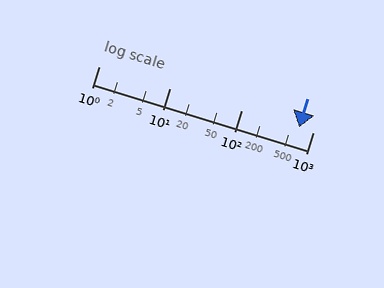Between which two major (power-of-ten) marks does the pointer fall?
The pointer is between 100 and 1000.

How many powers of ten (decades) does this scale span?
The scale spans 3 decades, from 1 to 1000.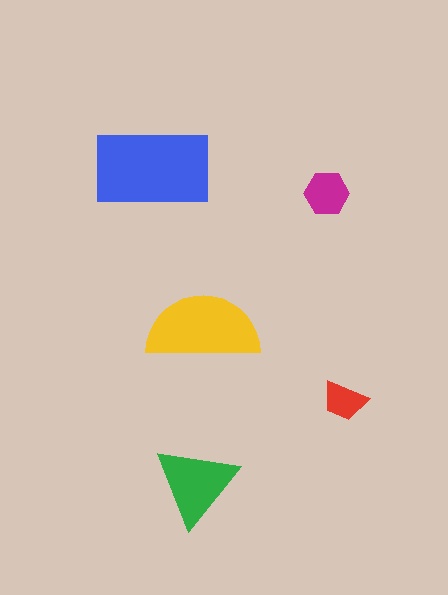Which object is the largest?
The blue rectangle.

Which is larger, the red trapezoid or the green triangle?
The green triangle.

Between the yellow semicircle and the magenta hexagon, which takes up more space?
The yellow semicircle.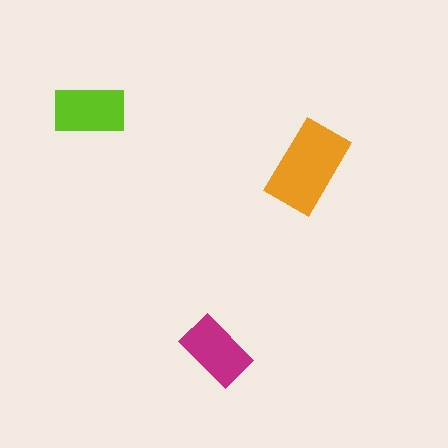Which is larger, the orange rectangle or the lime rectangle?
The orange one.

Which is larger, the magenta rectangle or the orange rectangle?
The orange one.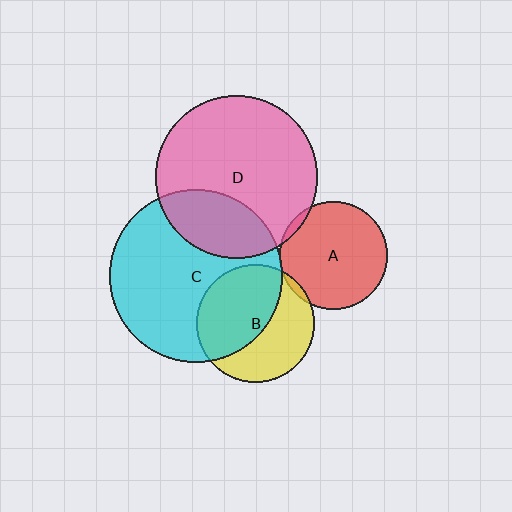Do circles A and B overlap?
Yes.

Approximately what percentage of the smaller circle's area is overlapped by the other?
Approximately 5%.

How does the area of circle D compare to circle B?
Approximately 1.9 times.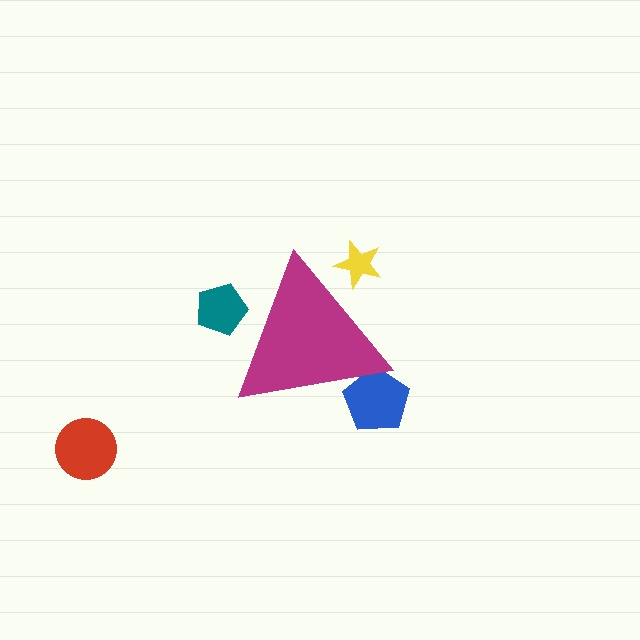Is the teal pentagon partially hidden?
Yes, the teal pentagon is partially hidden behind the magenta triangle.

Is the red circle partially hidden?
No, the red circle is fully visible.